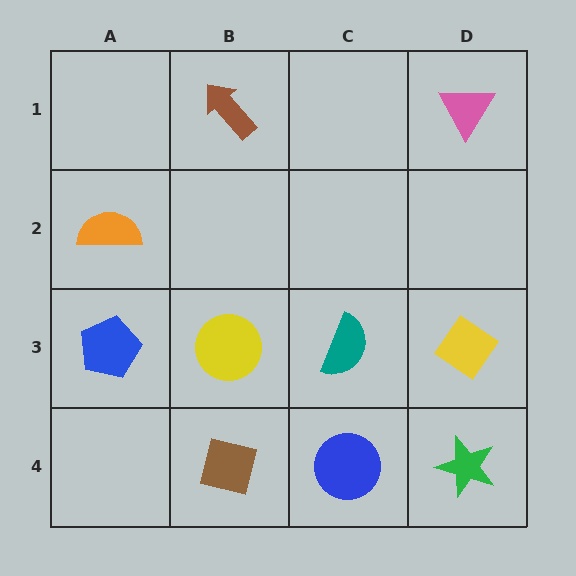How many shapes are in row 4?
3 shapes.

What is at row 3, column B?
A yellow circle.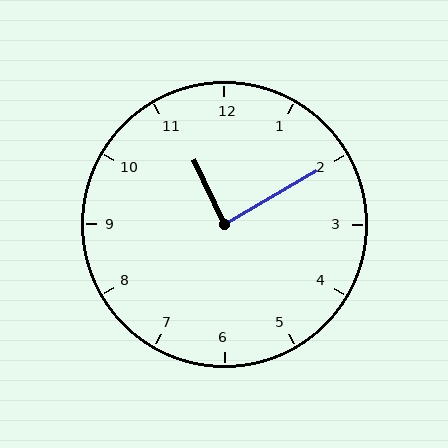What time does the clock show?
11:10.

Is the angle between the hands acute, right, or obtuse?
It is right.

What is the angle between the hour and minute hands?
Approximately 85 degrees.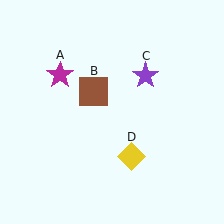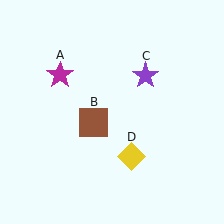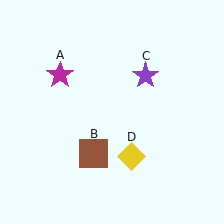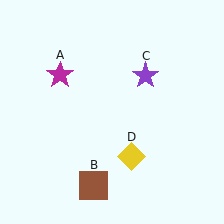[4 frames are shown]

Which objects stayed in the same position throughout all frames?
Magenta star (object A) and purple star (object C) and yellow diamond (object D) remained stationary.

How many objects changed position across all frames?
1 object changed position: brown square (object B).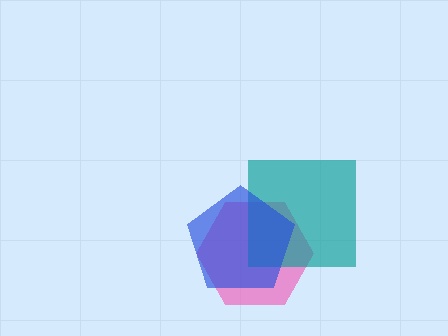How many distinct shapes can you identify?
There are 3 distinct shapes: a pink hexagon, a teal square, a blue pentagon.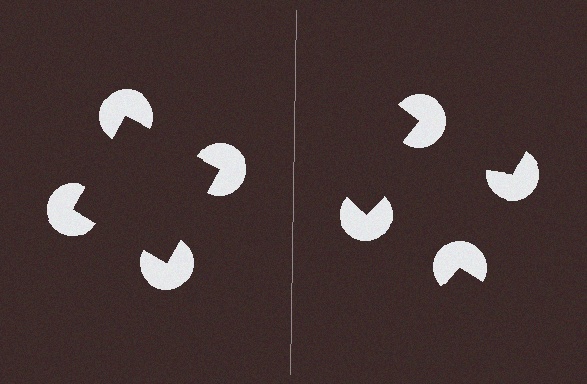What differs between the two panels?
The pac-man discs are positioned identically on both sides; only the wedge orientations differ. On the left they align to a square; on the right they are misaligned.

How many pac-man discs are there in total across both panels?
8 — 4 on each side.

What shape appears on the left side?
An illusory square.